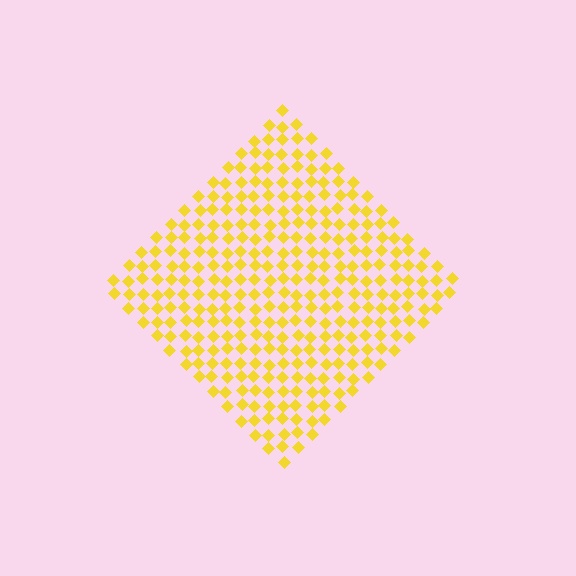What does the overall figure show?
The overall figure shows a diamond.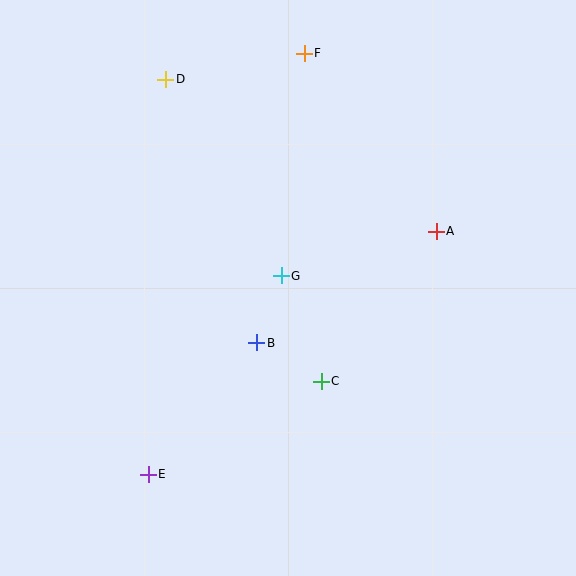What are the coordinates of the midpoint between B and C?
The midpoint between B and C is at (289, 362).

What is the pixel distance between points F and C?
The distance between F and C is 328 pixels.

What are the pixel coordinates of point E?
Point E is at (148, 474).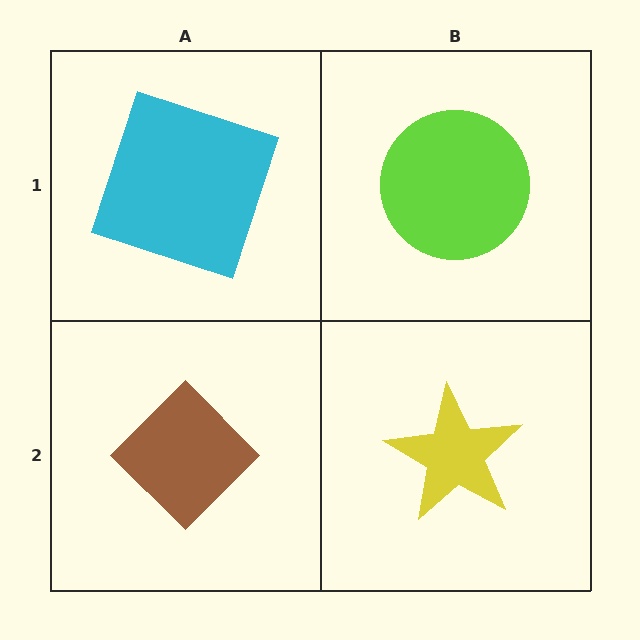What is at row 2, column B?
A yellow star.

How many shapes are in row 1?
2 shapes.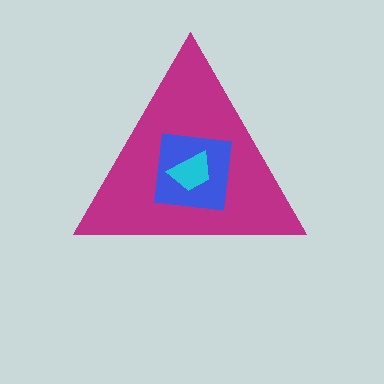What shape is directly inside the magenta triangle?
The blue square.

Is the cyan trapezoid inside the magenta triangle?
Yes.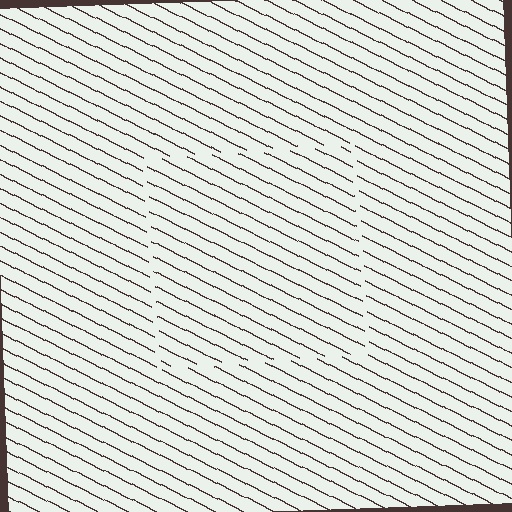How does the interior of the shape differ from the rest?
The interior of the shape contains the same grating, shifted by half a period — the contour is defined by the phase discontinuity where line-ends from the inner and outer gratings abut.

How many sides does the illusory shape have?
4 sides — the line-ends trace a square.